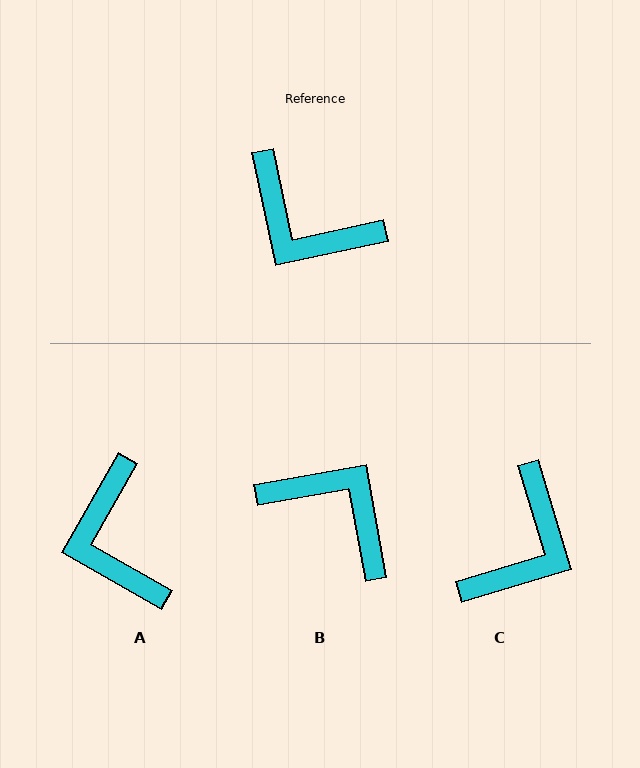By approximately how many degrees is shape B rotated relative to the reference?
Approximately 178 degrees counter-clockwise.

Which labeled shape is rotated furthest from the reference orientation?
B, about 178 degrees away.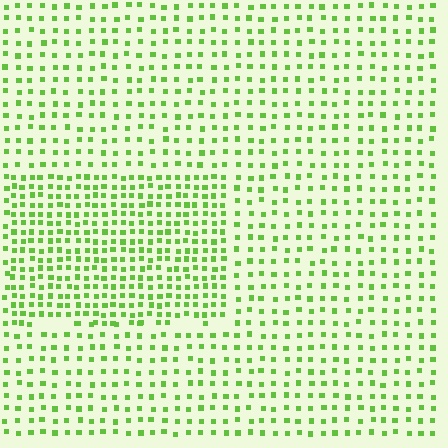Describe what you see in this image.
The image contains small lime elements arranged at two different densities. A rectangle-shaped region is visible where the elements are more densely packed than the surrounding area.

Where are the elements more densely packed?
The elements are more densely packed inside the rectangle boundary.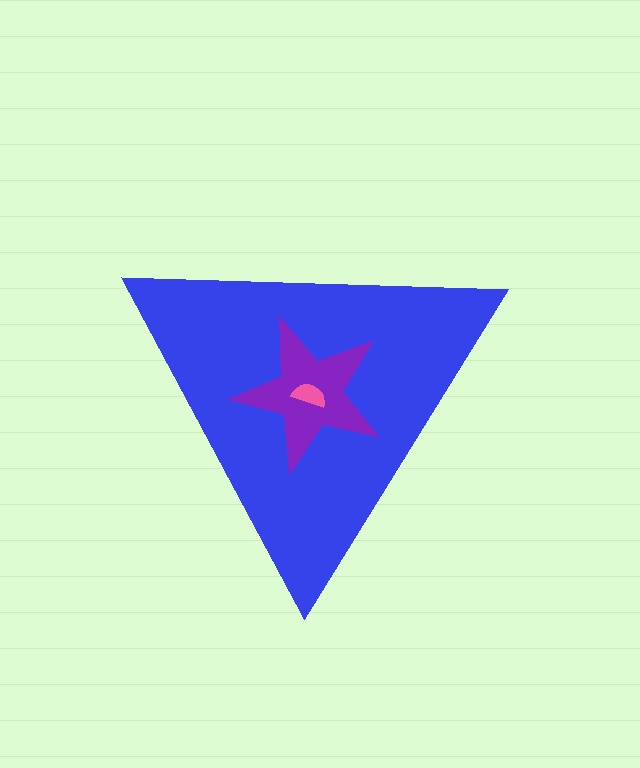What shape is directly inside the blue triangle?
The purple star.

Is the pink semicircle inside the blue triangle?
Yes.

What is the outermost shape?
The blue triangle.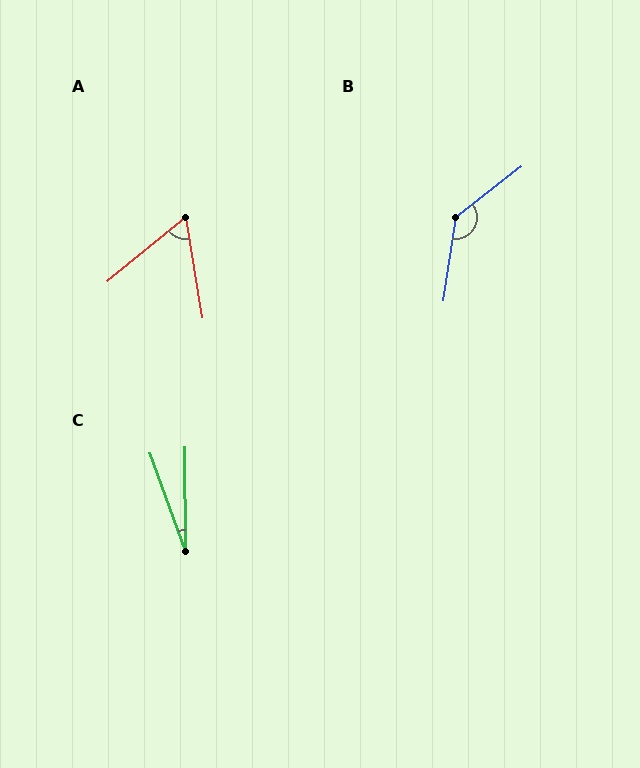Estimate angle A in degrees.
Approximately 60 degrees.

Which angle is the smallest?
C, at approximately 20 degrees.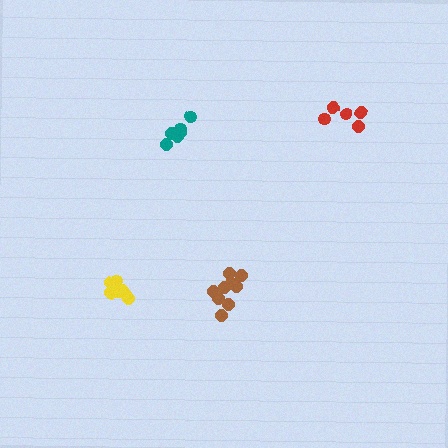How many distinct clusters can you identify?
There are 4 distinct clusters.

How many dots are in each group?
Group 1: 7 dots, Group 2: 6 dots, Group 3: 9 dots, Group 4: 5 dots (27 total).